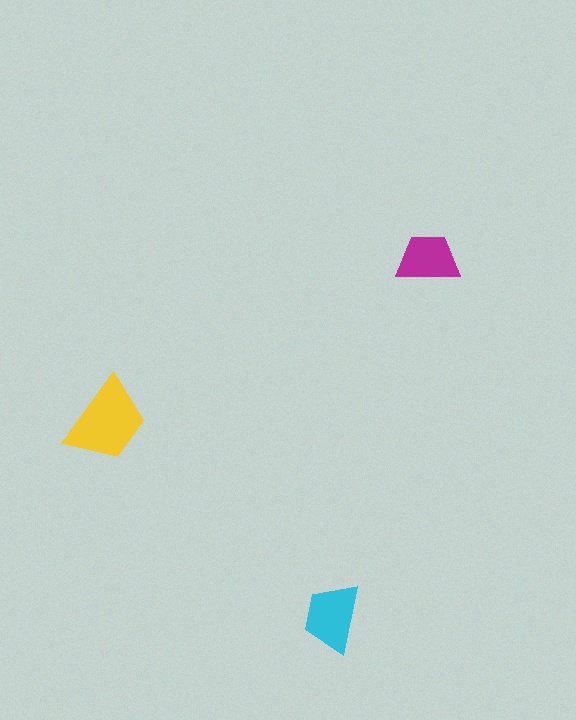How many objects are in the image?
There are 3 objects in the image.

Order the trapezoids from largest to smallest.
the yellow one, the cyan one, the magenta one.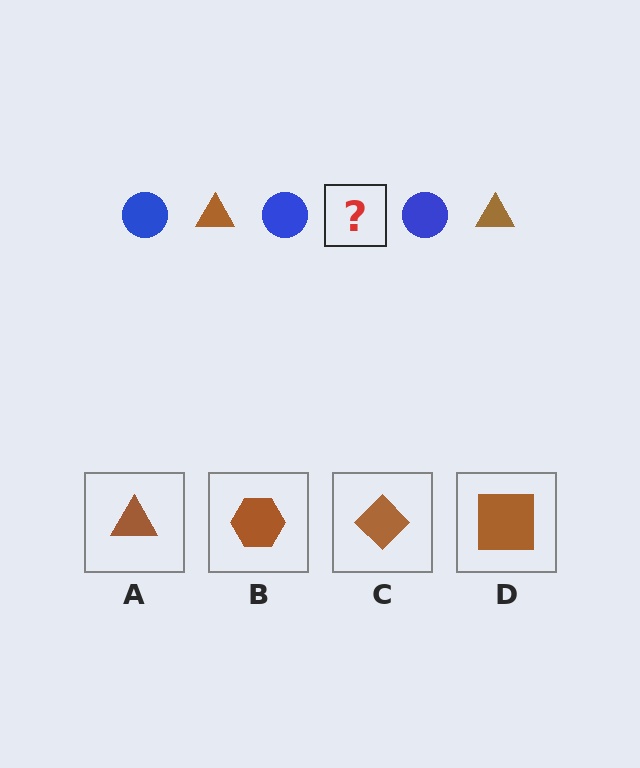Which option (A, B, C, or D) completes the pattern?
A.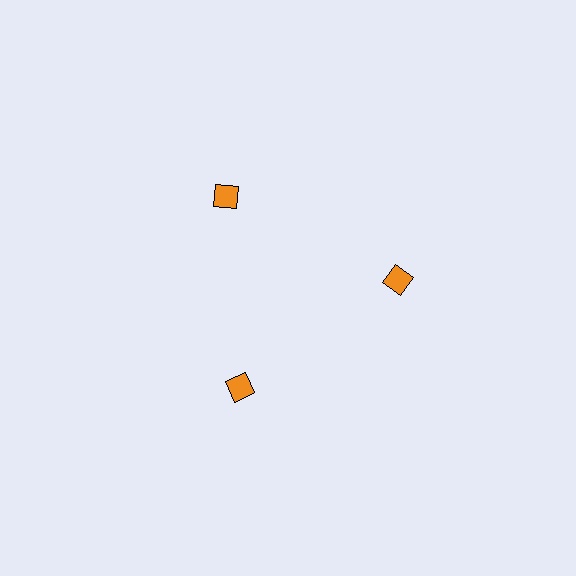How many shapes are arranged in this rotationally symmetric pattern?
There are 3 shapes, arranged in 3 groups of 1.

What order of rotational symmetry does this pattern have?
This pattern has 3-fold rotational symmetry.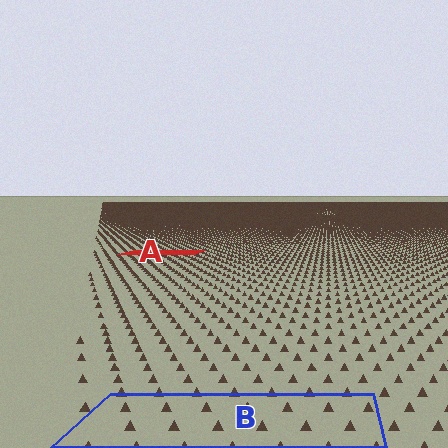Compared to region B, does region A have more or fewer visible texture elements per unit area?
Region A has more texture elements per unit area — they are packed more densely because it is farther away.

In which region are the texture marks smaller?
The texture marks are smaller in region A, because it is farther away.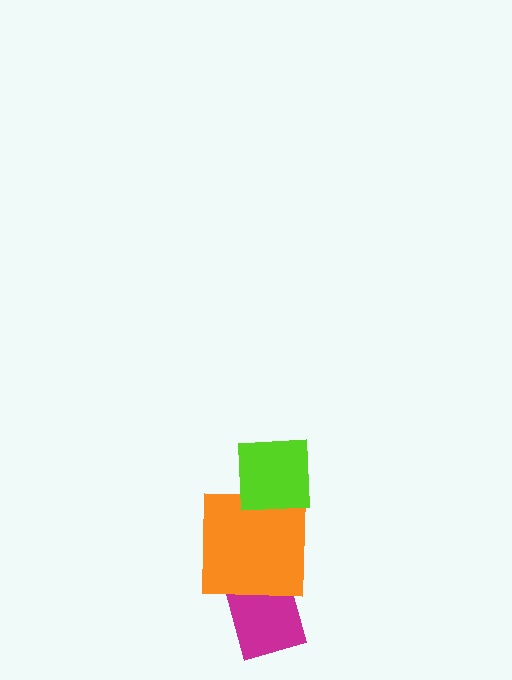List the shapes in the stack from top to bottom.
From top to bottom: the lime square, the orange square, the magenta rectangle.